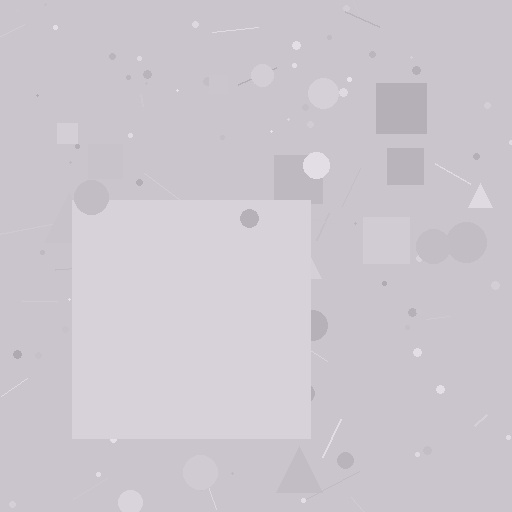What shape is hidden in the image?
A square is hidden in the image.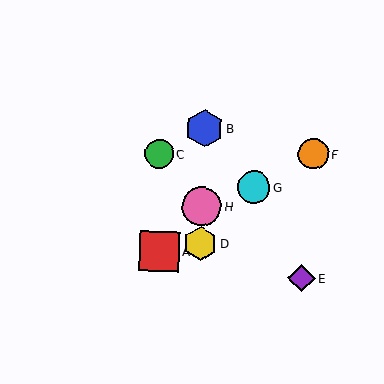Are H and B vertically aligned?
Yes, both are at x≈202.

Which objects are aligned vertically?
Objects B, D, H are aligned vertically.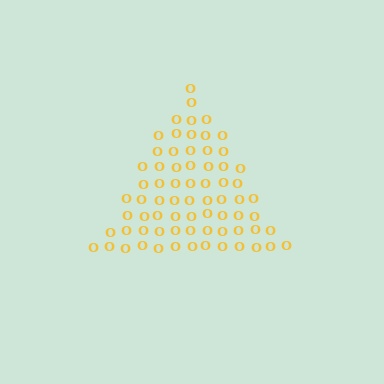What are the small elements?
The small elements are letter O's.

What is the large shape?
The large shape is a triangle.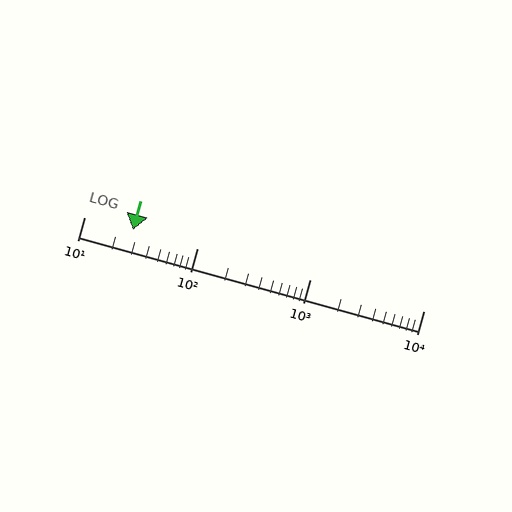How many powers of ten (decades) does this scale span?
The scale spans 3 decades, from 10 to 10000.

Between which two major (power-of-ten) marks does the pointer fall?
The pointer is between 10 and 100.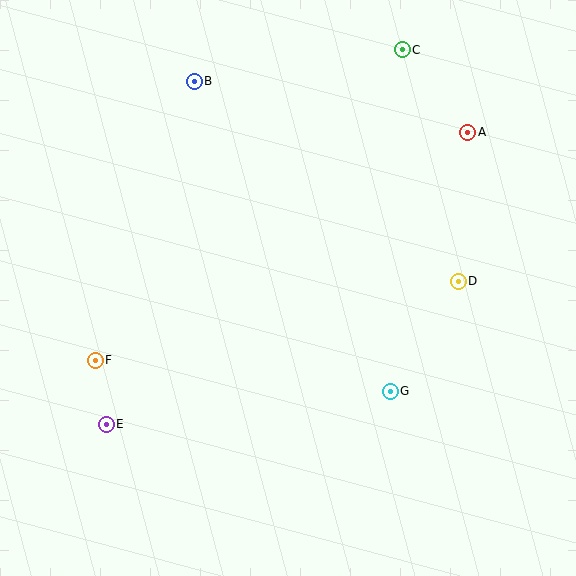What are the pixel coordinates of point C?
Point C is at (402, 50).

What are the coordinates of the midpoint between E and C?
The midpoint between E and C is at (254, 237).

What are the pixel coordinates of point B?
Point B is at (194, 81).